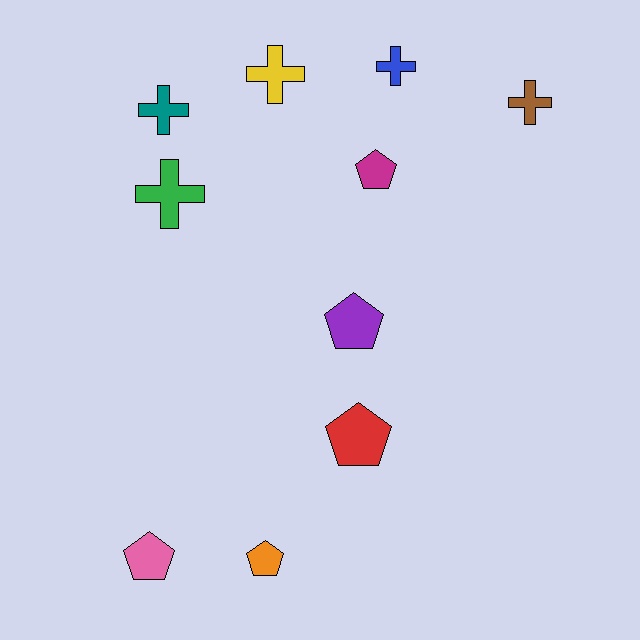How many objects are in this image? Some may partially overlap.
There are 10 objects.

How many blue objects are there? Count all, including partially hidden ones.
There is 1 blue object.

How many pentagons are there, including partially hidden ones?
There are 5 pentagons.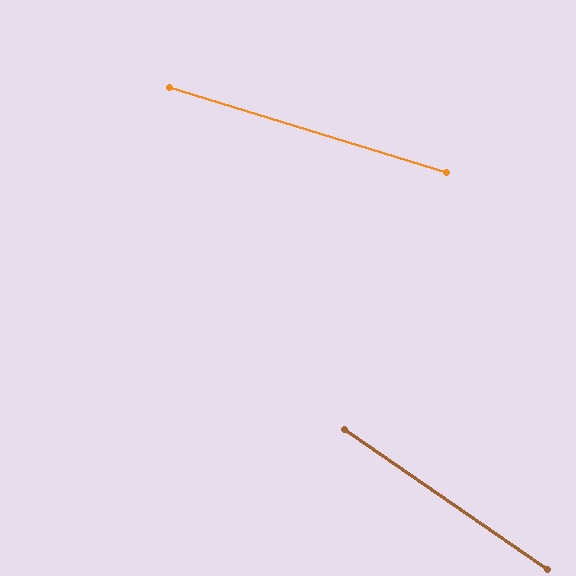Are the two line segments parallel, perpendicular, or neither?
Neither parallel nor perpendicular — they differ by about 17°.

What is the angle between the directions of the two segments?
Approximately 17 degrees.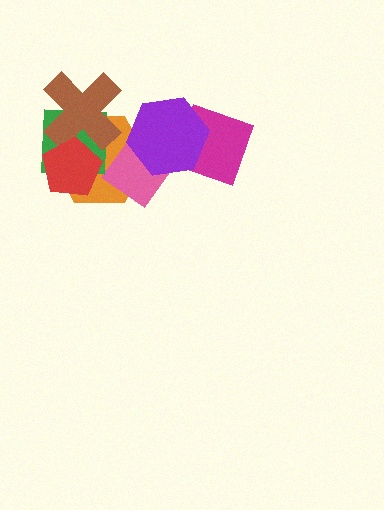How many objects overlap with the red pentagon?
3 objects overlap with the red pentagon.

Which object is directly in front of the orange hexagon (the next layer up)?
The pink diamond is directly in front of the orange hexagon.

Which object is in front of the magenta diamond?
The purple hexagon is in front of the magenta diamond.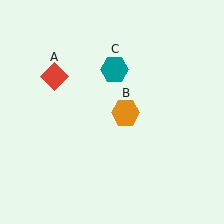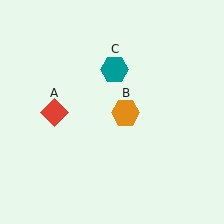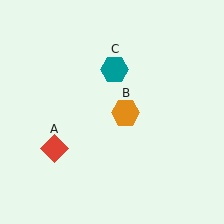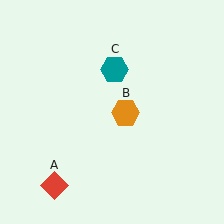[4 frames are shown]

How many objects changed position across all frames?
1 object changed position: red diamond (object A).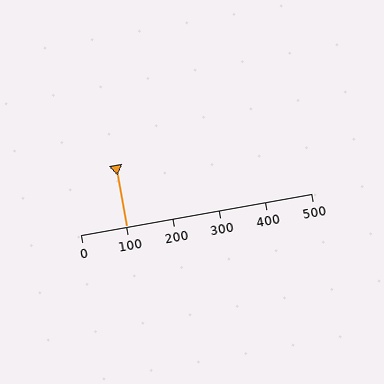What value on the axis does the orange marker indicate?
The marker indicates approximately 100.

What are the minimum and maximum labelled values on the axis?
The axis runs from 0 to 500.